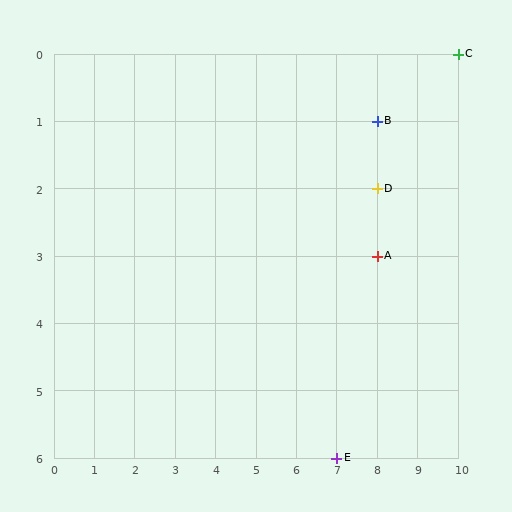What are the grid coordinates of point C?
Point C is at grid coordinates (10, 0).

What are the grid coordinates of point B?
Point B is at grid coordinates (8, 1).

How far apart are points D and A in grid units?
Points D and A are 1 row apart.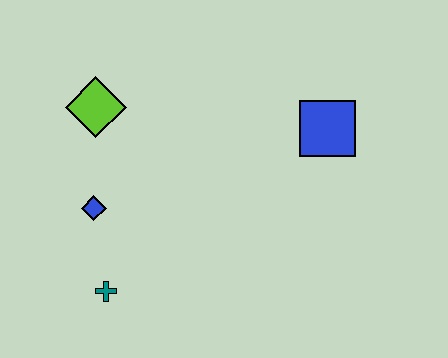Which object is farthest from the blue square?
The teal cross is farthest from the blue square.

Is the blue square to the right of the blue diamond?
Yes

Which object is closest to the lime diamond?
The blue diamond is closest to the lime diamond.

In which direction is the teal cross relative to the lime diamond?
The teal cross is below the lime diamond.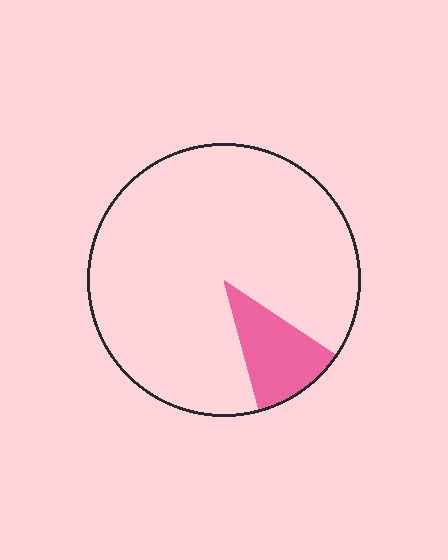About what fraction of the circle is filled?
About one eighth (1/8).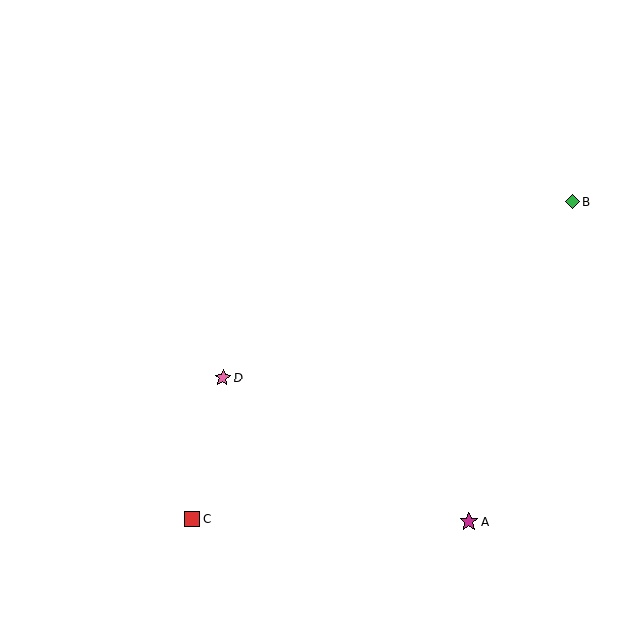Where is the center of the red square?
The center of the red square is at (193, 519).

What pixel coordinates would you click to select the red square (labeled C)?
Click at (193, 519) to select the red square C.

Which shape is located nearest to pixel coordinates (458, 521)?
The magenta star (labeled A) at (469, 522) is nearest to that location.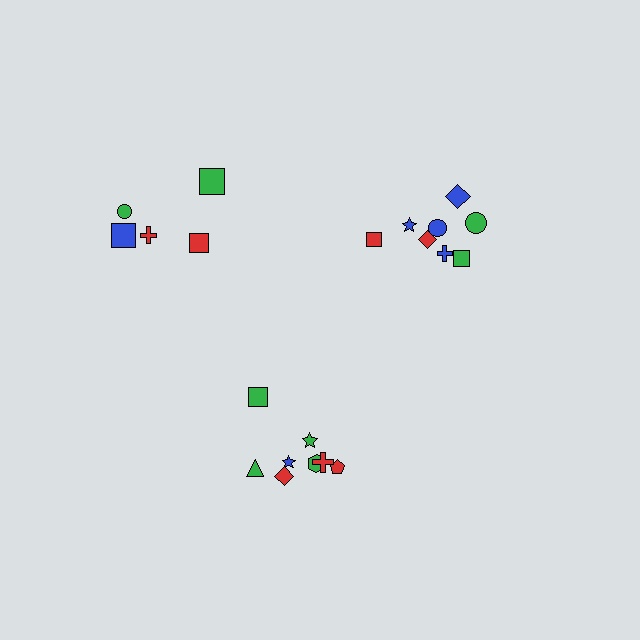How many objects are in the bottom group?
There are 8 objects.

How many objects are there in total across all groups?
There are 21 objects.